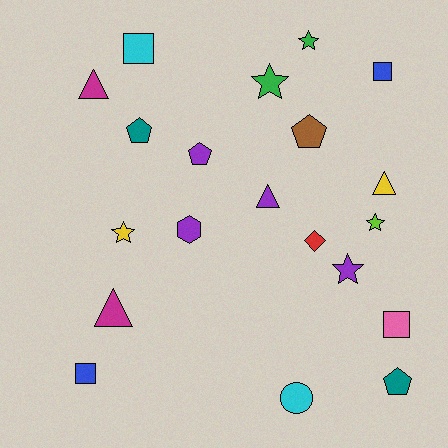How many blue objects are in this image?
There are 2 blue objects.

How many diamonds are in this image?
There is 1 diamond.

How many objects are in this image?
There are 20 objects.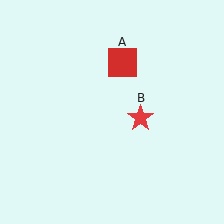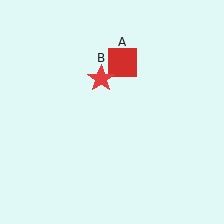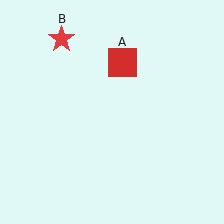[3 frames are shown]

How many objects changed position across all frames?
1 object changed position: red star (object B).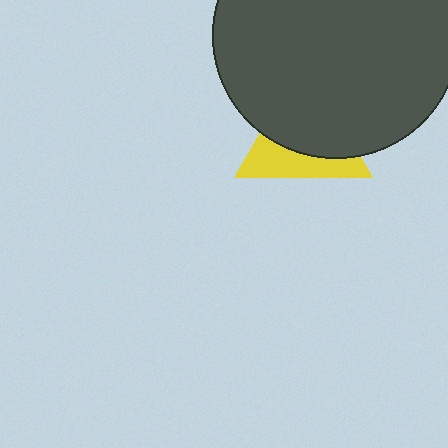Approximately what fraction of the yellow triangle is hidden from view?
Roughly 62% of the yellow triangle is hidden behind the dark gray circle.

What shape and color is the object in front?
The object in front is a dark gray circle.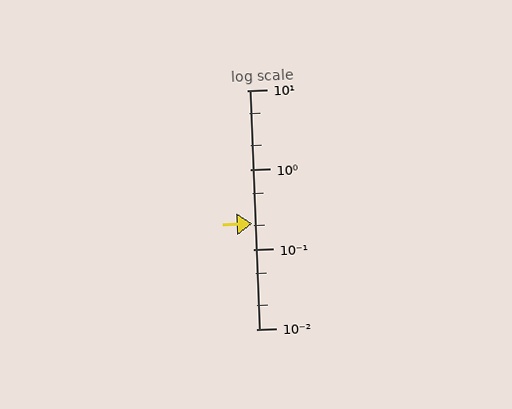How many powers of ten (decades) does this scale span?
The scale spans 3 decades, from 0.01 to 10.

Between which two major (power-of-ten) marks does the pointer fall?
The pointer is between 0.1 and 1.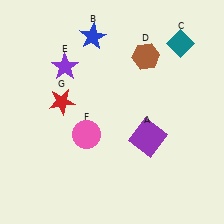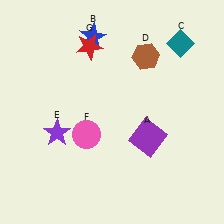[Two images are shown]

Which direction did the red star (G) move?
The red star (G) moved up.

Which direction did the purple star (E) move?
The purple star (E) moved down.